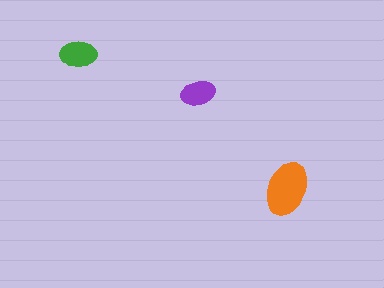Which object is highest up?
The green ellipse is topmost.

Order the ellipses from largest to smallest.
the orange one, the green one, the purple one.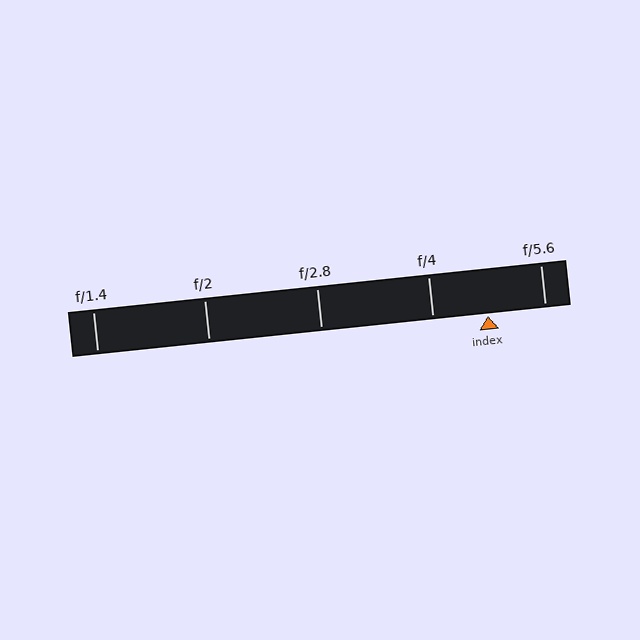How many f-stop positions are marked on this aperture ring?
There are 5 f-stop positions marked.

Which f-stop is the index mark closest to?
The index mark is closest to f/4.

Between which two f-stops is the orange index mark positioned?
The index mark is between f/4 and f/5.6.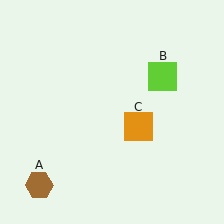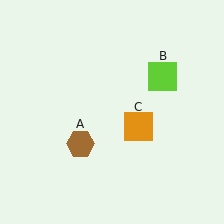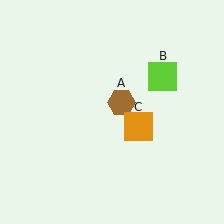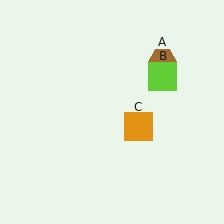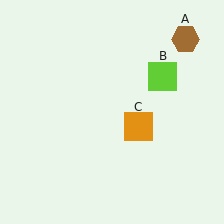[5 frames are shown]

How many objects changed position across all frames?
1 object changed position: brown hexagon (object A).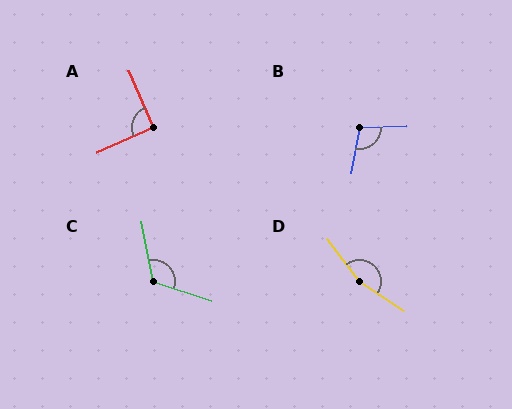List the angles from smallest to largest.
A (91°), B (103°), C (118°), D (160°).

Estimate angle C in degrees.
Approximately 118 degrees.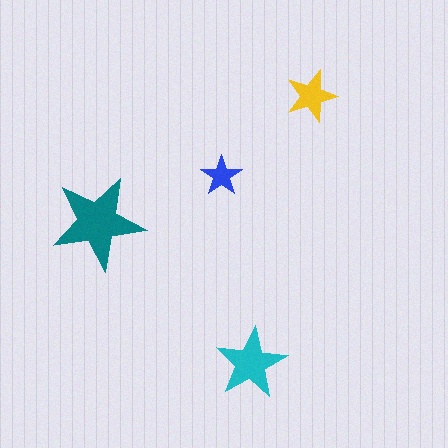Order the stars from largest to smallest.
the teal one, the cyan one, the yellow one, the blue one.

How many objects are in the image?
There are 4 objects in the image.